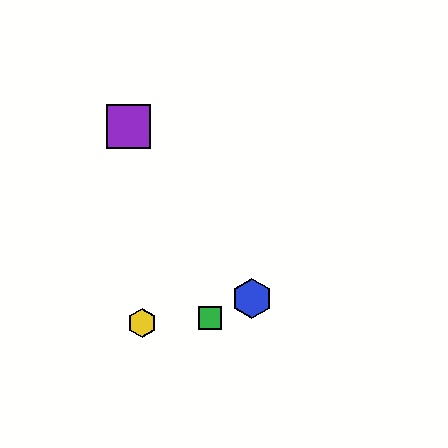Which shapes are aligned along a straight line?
The red diamond, the green square, the purple square are aligned along a straight line.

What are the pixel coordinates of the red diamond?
The red diamond is at (128, 124).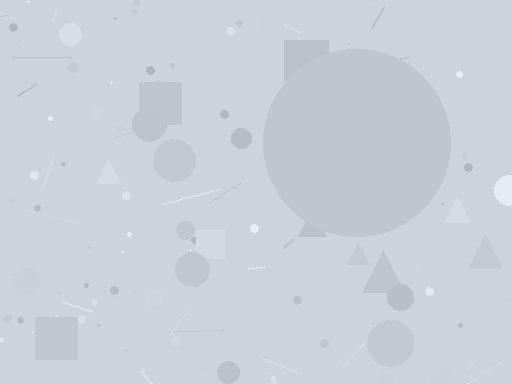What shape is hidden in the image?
A circle is hidden in the image.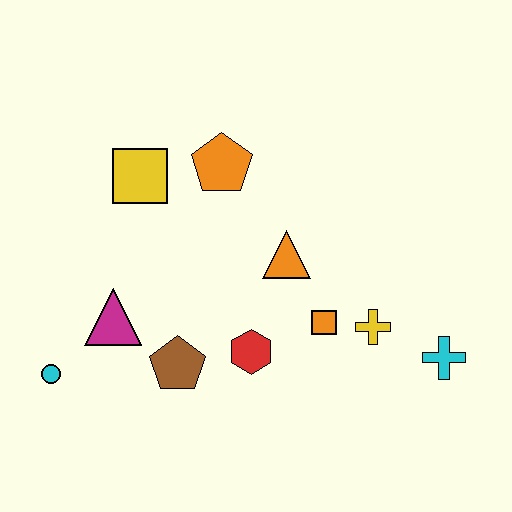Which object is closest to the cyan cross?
The yellow cross is closest to the cyan cross.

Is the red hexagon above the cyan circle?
Yes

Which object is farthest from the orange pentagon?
The cyan cross is farthest from the orange pentagon.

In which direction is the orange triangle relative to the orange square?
The orange triangle is above the orange square.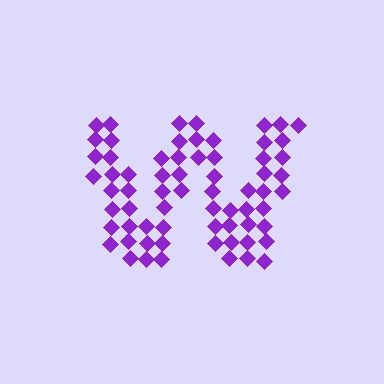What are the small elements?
The small elements are diamonds.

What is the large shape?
The large shape is the letter W.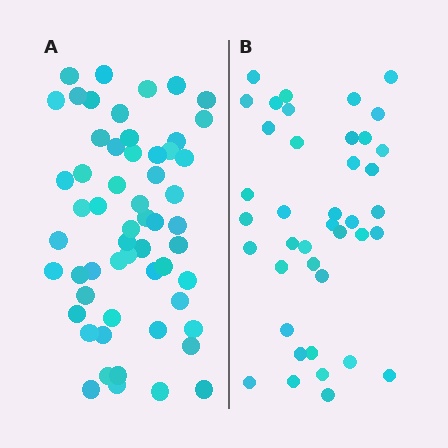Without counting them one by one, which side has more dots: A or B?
Region A (the left region) has more dots.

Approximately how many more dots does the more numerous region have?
Region A has approximately 15 more dots than region B.